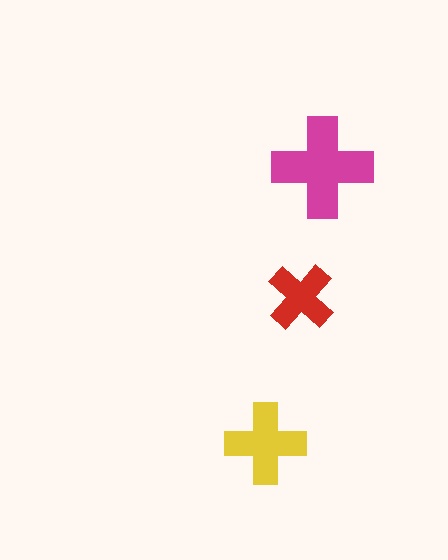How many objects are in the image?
There are 3 objects in the image.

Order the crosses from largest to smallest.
the magenta one, the yellow one, the red one.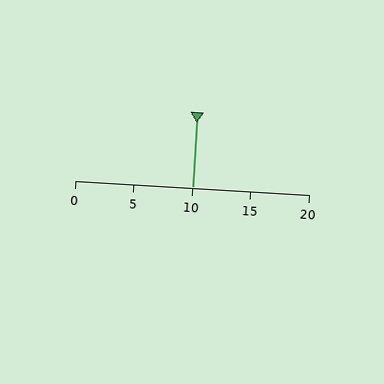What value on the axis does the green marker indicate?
The marker indicates approximately 10.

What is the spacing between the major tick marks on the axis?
The major ticks are spaced 5 apart.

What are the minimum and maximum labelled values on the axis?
The axis runs from 0 to 20.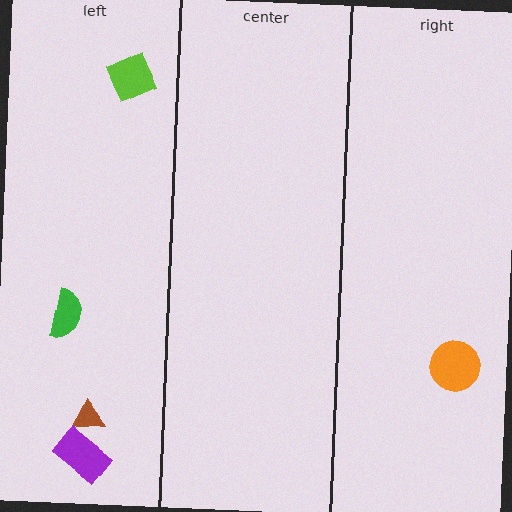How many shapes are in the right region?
1.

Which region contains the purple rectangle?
The left region.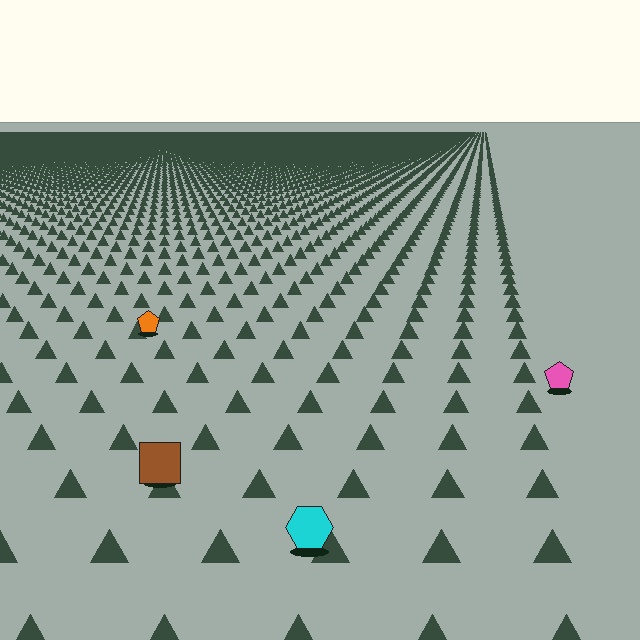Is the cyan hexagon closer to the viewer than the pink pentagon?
Yes. The cyan hexagon is closer — you can tell from the texture gradient: the ground texture is coarser near it.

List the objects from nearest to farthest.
From nearest to farthest: the cyan hexagon, the brown square, the pink pentagon, the orange pentagon.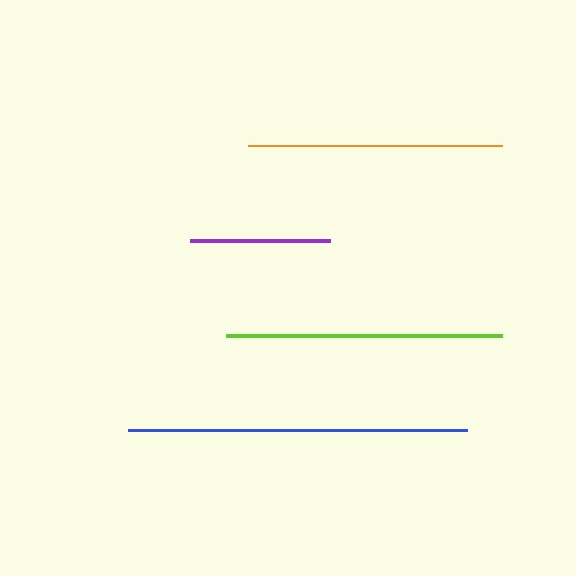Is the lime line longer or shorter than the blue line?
The blue line is longer than the lime line.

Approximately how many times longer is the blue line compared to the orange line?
The blue line is approximately 1.3 times the length of the orange line.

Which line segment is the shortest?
The purple line is the shortest at approximately 139 pixels.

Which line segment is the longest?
The blue line is the longest at approximately 339 pixels.